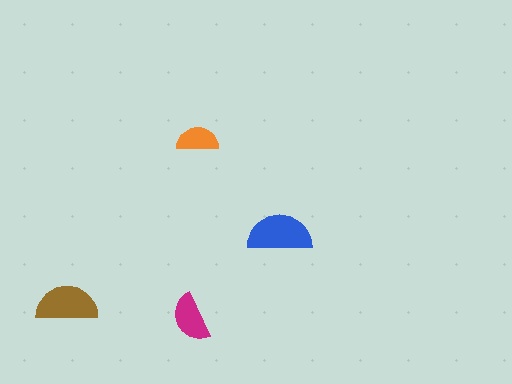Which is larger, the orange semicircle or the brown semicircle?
The brown one.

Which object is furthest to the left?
The brown semicircle is leftmost.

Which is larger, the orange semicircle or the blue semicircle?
The blue one.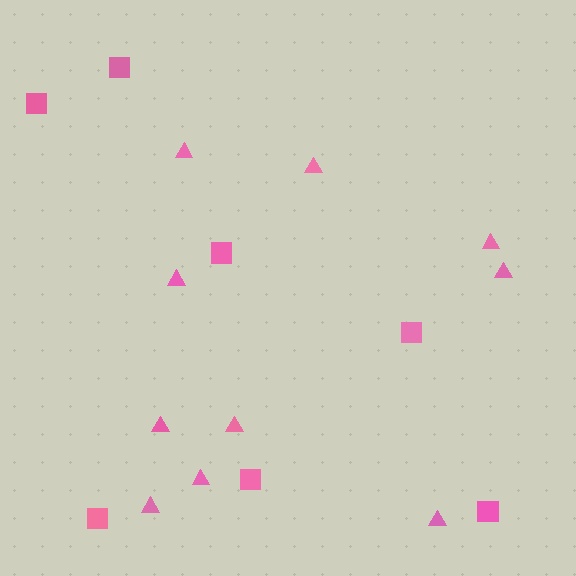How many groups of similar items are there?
There are 2 groups: one group of triangles (10) and one group of squares (7).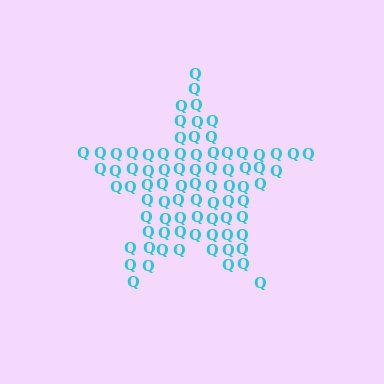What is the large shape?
The large shape is a star.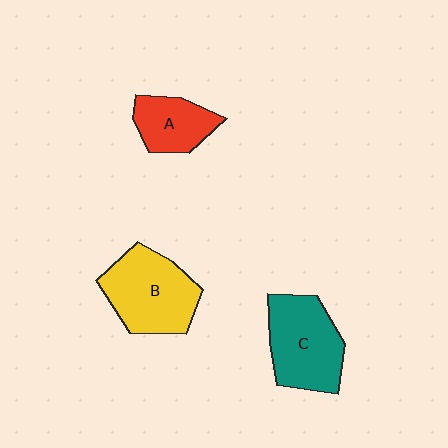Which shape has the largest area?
Shape B (yellow).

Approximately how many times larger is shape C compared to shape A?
Approximately 1.6 times.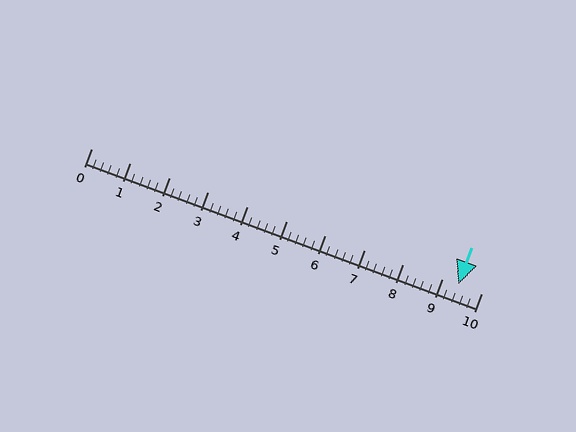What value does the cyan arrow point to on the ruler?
The cyan arrow points to approximately 9.4.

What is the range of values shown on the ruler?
The ruler shows values from 0 to 10.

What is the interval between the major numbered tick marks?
The major tick marks are spaced 1 units apart.